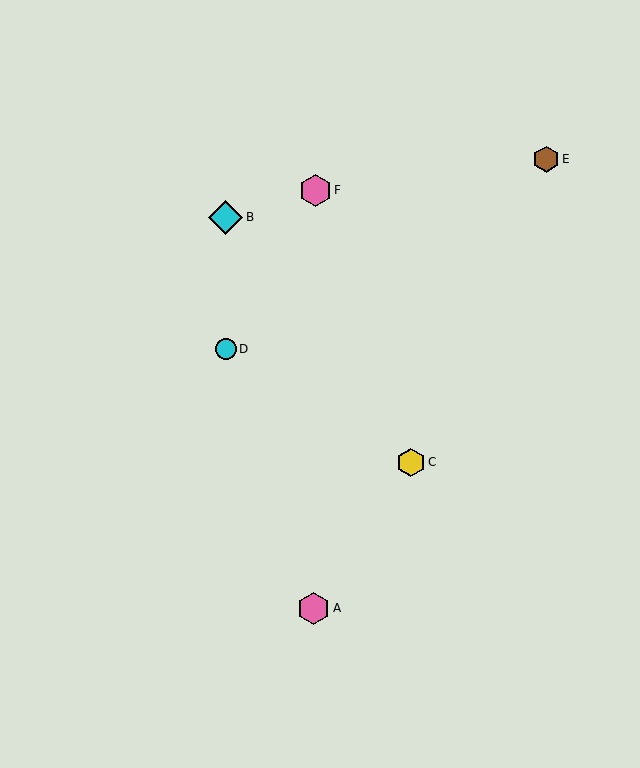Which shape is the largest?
The cyan diamond (labeled B) is the largest.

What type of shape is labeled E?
Shape E is a brown hexagon.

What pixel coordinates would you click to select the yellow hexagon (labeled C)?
Click at (411, 462) to select the yellow hexagon C.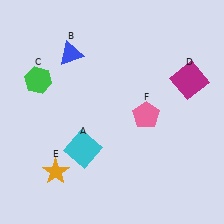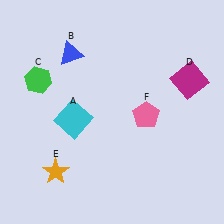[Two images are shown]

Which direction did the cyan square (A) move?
The cyan square (A) moved up.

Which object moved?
The cyan square (A) moved up.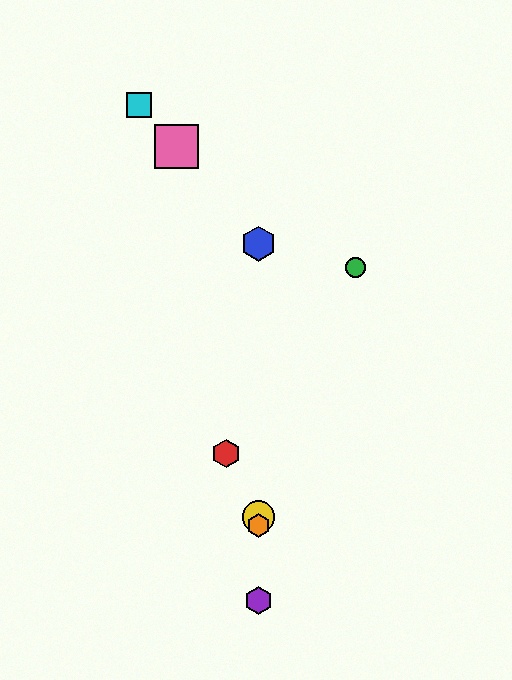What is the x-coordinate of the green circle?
The green circle is at x≈356.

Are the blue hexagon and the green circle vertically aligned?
No, the blue hexagon is at x≈259 and the green circle is at x≈356.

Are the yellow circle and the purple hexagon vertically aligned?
Yes, both are at x≈259.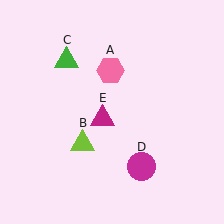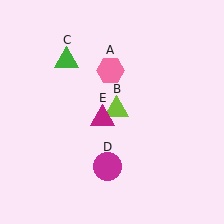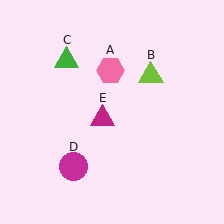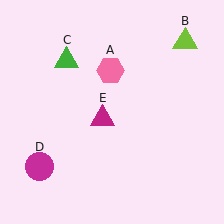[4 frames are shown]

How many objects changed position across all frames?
2 objects changed position: lime triangle (object B), magenta circle (object D).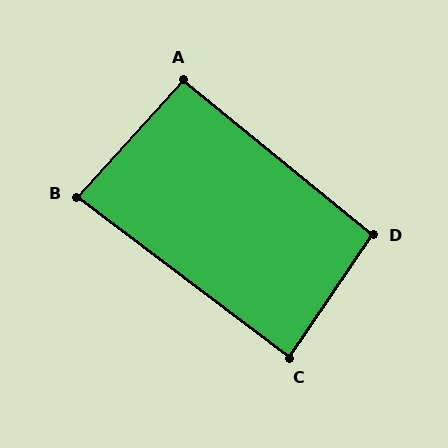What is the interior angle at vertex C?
Approximately 87 degrees (approximately right).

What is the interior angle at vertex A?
Approximately 93 degrees (approximately right).